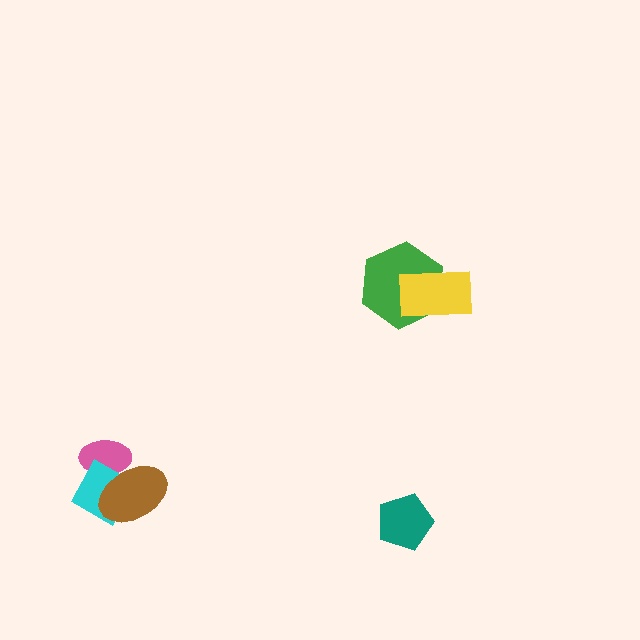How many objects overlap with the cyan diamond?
2 objects overlap with the cyan diamond.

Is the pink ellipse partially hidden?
Yes, it is partially covered by another shape.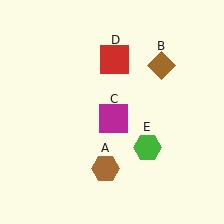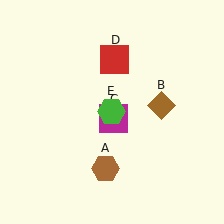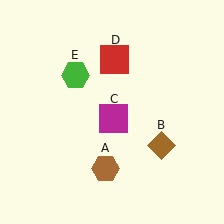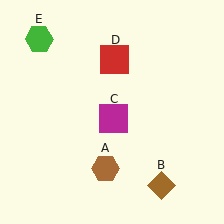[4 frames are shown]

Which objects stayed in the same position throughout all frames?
Brown hexagon (object A) and magenta square (object C) and red square (object D) remained stationary.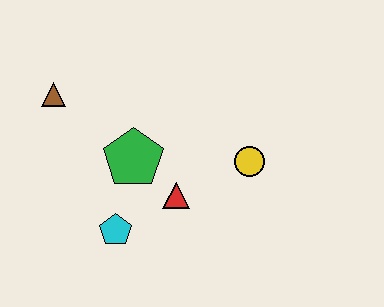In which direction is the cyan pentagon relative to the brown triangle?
The cyan pentagon is below the brown triangle.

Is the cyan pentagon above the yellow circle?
No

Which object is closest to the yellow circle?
The red triangle is closest to the yellow circle.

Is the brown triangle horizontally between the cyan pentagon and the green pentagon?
No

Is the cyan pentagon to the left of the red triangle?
Yes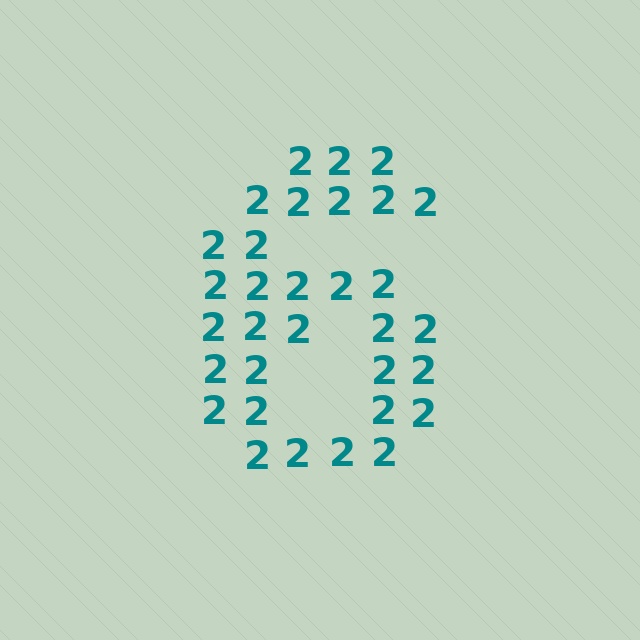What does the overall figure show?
The overall figure shows the digit 6.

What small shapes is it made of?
It is made of small digit 2's.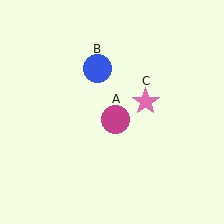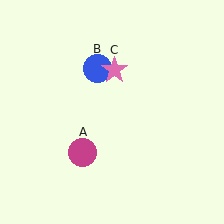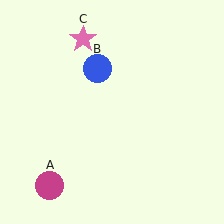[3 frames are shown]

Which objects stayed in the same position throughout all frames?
Blue circle (object B) remained stationary.